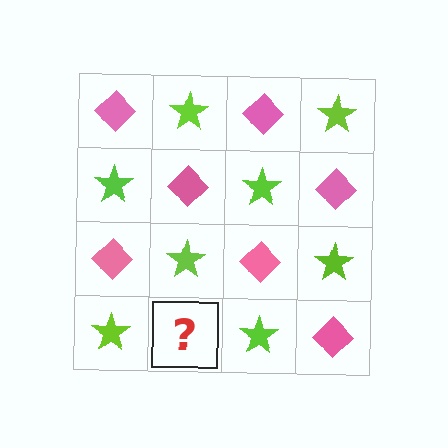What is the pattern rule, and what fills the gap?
The rule is that it alternates pink diamond and lime star in a checkerboard pattern. The gap should be filled with a pink diamond.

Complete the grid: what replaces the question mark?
The question mark should be replaced with a pink diamond.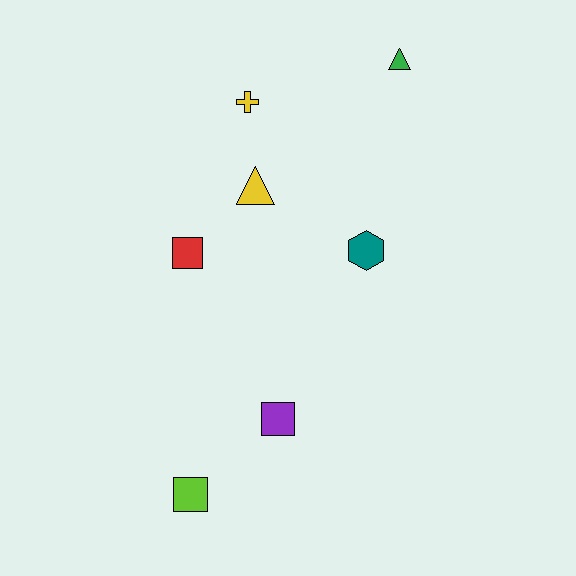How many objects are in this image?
There are 7 objects.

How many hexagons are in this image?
There is 1 hexagon.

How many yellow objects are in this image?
There are 2 yellow objects.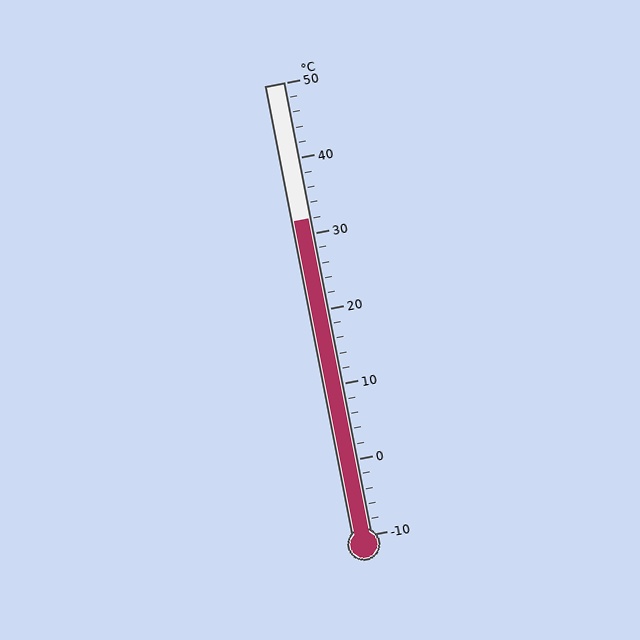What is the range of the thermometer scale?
The thermometer scale ranges from -10°C to 50°C.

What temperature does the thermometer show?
The thermometer shows approximately 32°C.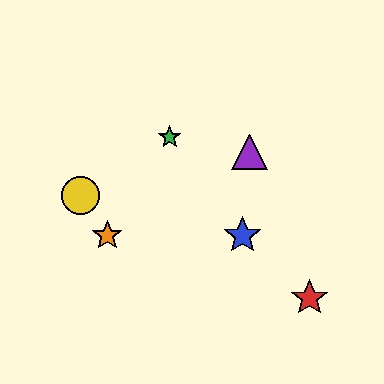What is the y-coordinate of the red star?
The red star is at y≈298.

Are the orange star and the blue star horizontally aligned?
Yes, both are at y≈236.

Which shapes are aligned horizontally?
The blue star, the orange star are aligned horizontally.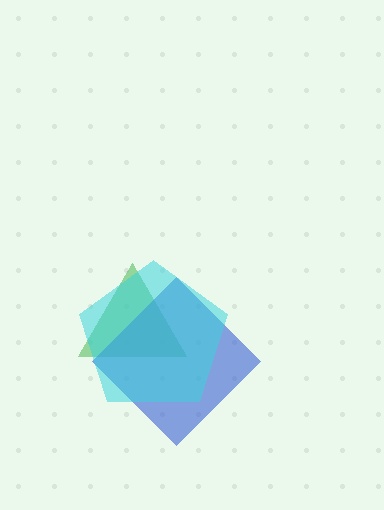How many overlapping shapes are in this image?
There are 3 overlapping shapes in the image.